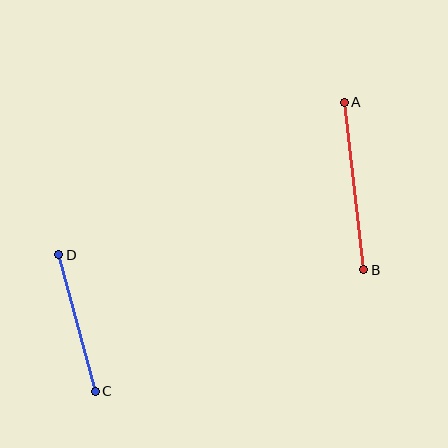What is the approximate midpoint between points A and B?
The midpoint is at approximately (354, 186) pixels.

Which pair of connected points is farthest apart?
Points A and B are farthest apart.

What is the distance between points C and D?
The distance is approximately 141 pixels.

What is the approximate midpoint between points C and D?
The midpoint is at approximately (77, 323) pixels.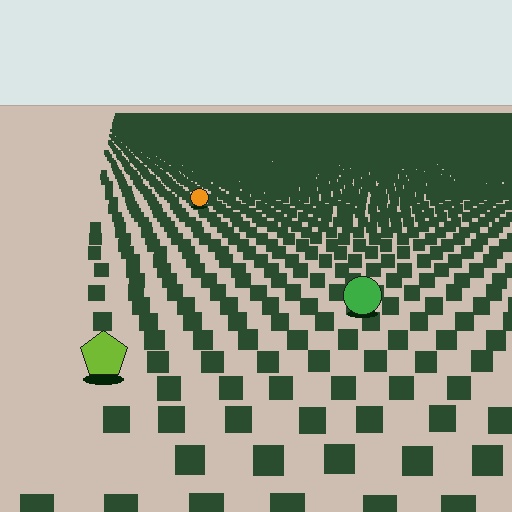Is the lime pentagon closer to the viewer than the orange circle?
Yes. The lime pentagon is closer — you can tell from the texture gradient: the ground texture is coarser near it.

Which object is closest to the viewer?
The lime pentagon is closest. The texture marks near it are larger and more spread out.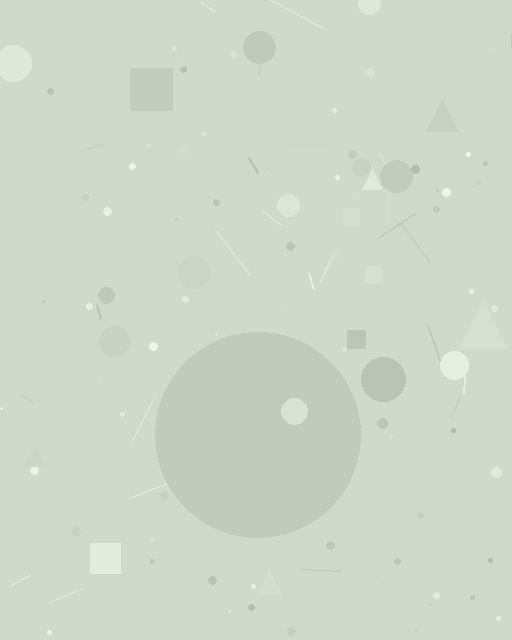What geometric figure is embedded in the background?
A circle is embedded in the background.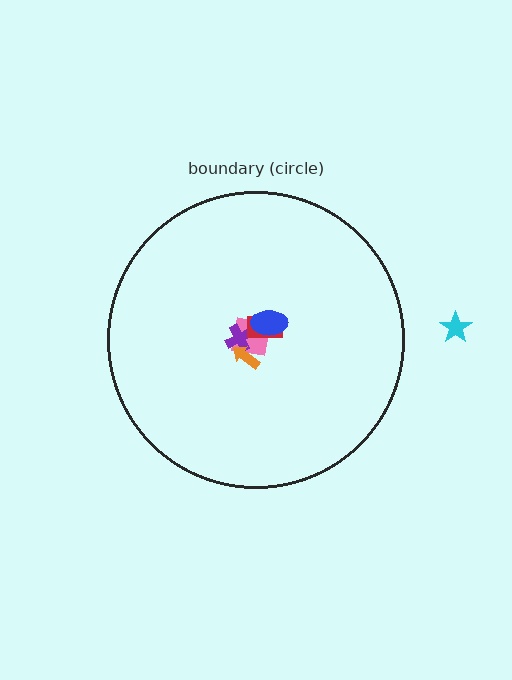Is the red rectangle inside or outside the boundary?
Inside.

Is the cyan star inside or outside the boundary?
Outside.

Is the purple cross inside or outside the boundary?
Inside.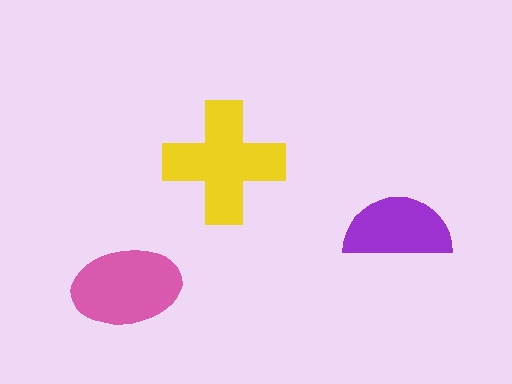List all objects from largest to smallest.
The yellow cross, the pink ellipse, the purple semicircle.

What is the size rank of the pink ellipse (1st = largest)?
2nd.